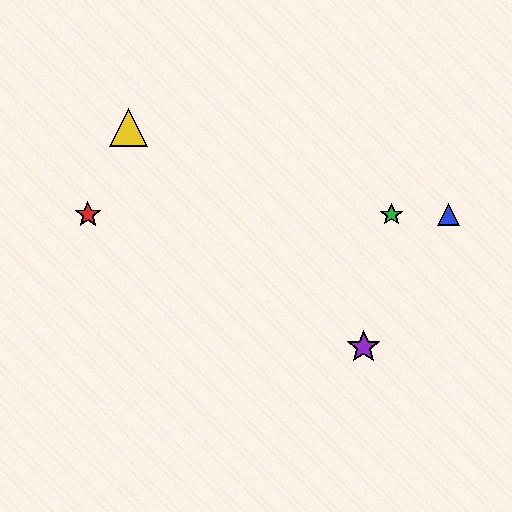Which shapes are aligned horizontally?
The red star, the blue triangle, the green star are aligned horizontally.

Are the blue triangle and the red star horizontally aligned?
Yes, both are at y≈215.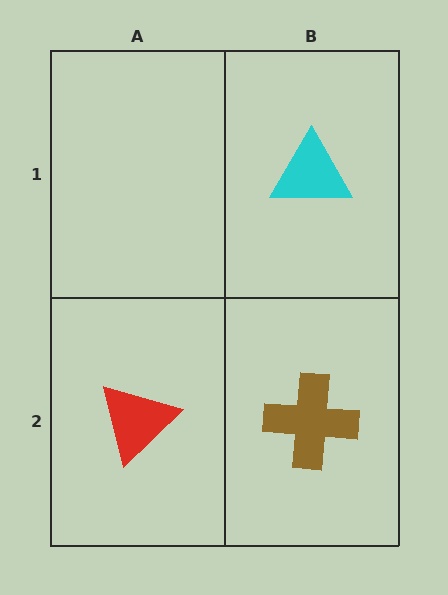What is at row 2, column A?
A red triangle.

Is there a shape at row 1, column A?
No, that cell is empty.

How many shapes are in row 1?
1 shape.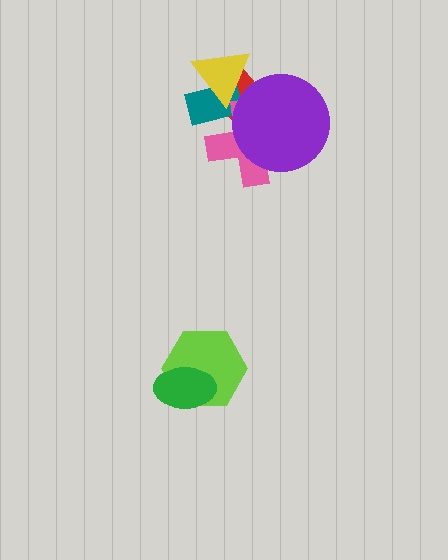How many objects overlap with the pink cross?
3 objects overlap with the pink cross.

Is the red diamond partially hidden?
Yes, it is partially covered by another shape.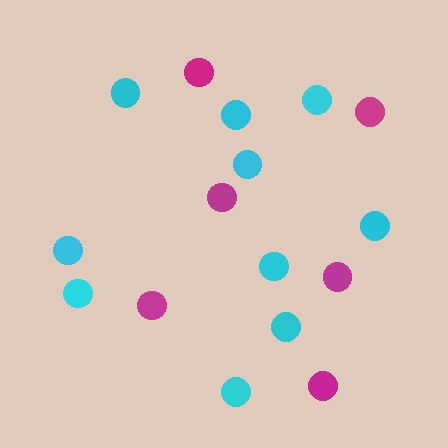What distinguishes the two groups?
There are 2 groups: one group of magenta circles (6) and one group of cyan circles (10).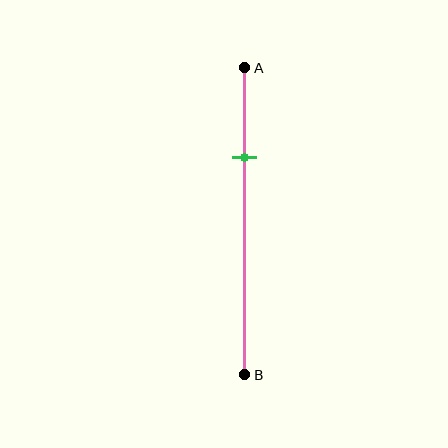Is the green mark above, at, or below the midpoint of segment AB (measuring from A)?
The green mark is above the midpoint of segment AB.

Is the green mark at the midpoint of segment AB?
No, the mark is at about 30% from A, not at the 50% midpoint.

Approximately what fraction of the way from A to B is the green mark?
The green mark is approximately 30% of the way from A to B.